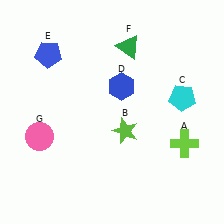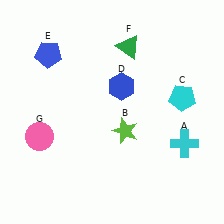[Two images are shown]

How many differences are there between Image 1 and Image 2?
There is 1 difference between the two images.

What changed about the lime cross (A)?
In Image 1, A is lime. In Image 2, it changed to cyan.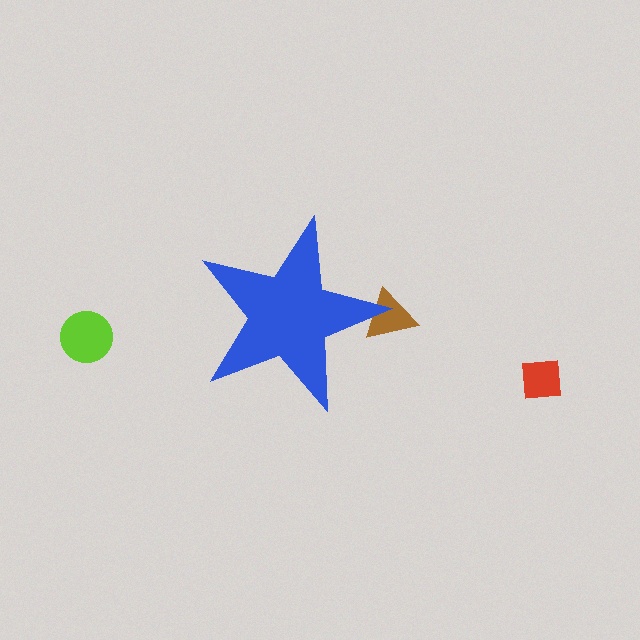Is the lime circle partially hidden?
No, the lime circle is fully visible.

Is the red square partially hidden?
No, the red square is fully visible.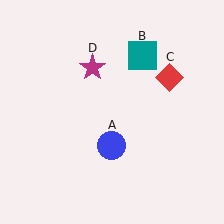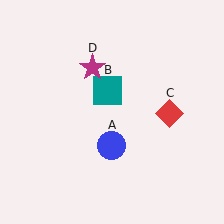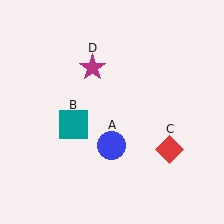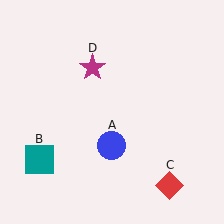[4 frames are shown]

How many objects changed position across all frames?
2 objects changed position: teal square (object B), red diamond (object C).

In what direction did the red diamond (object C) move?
The red diamond (object C) moved down.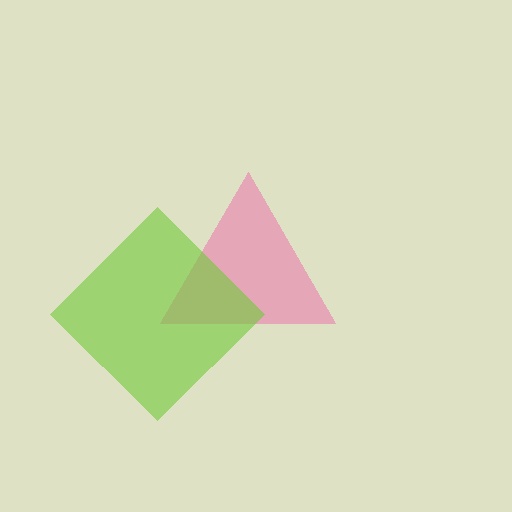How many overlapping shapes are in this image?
There are 2 overlapping shapes in the image.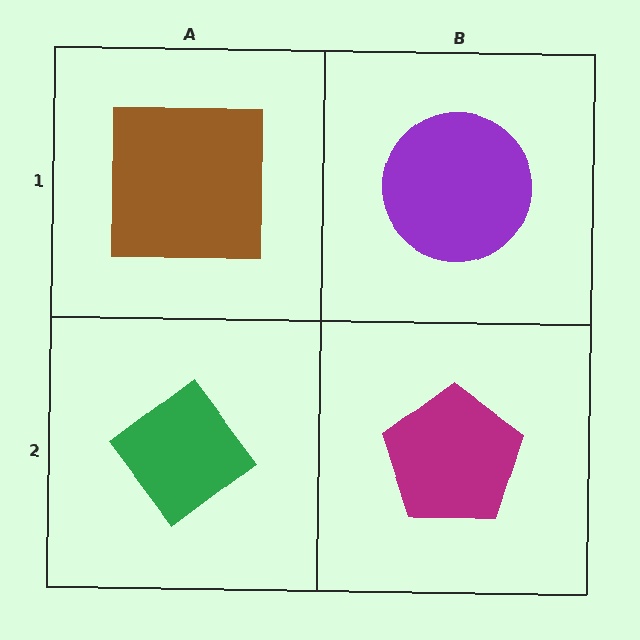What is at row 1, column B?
A purple circle.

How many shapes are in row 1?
2 shapes.